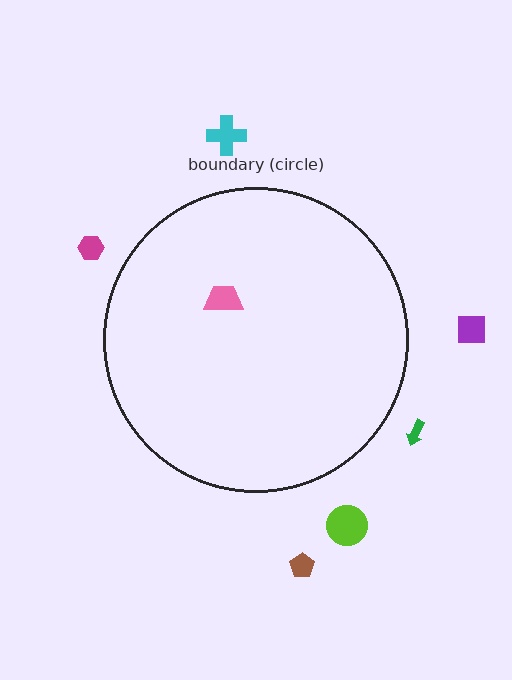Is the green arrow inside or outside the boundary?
Outside.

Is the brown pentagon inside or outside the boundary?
Outside.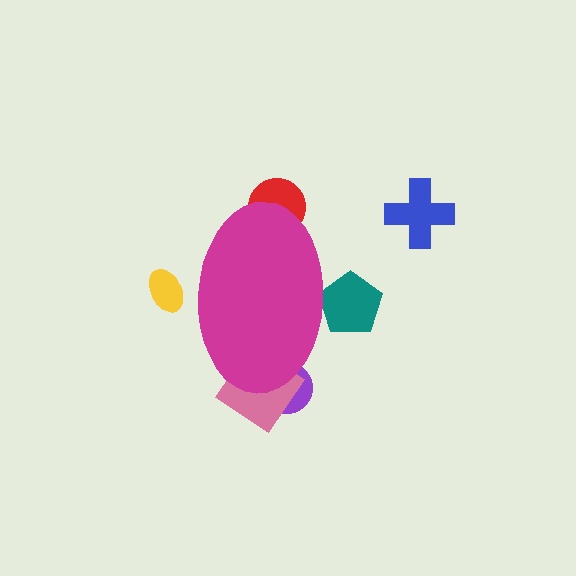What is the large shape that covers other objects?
A magenta ellipse.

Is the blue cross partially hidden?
No, the blue cross is fully visible.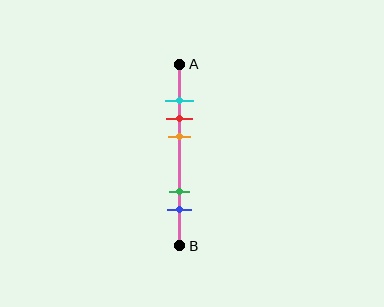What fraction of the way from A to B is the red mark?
The red mark is approximately 30% (0.3) of the way from A to B.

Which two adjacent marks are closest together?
The cyan and red marks are the closest adjacent pair.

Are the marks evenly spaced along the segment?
No, the marks are not evenly spaced.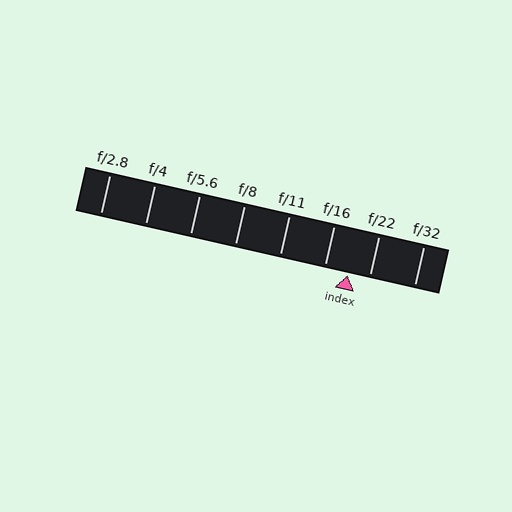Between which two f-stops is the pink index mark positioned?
The index mark is between f/16 and f/22.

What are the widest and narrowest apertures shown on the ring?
The widest aperture shown is f/2.8 and the narrowest is f/32.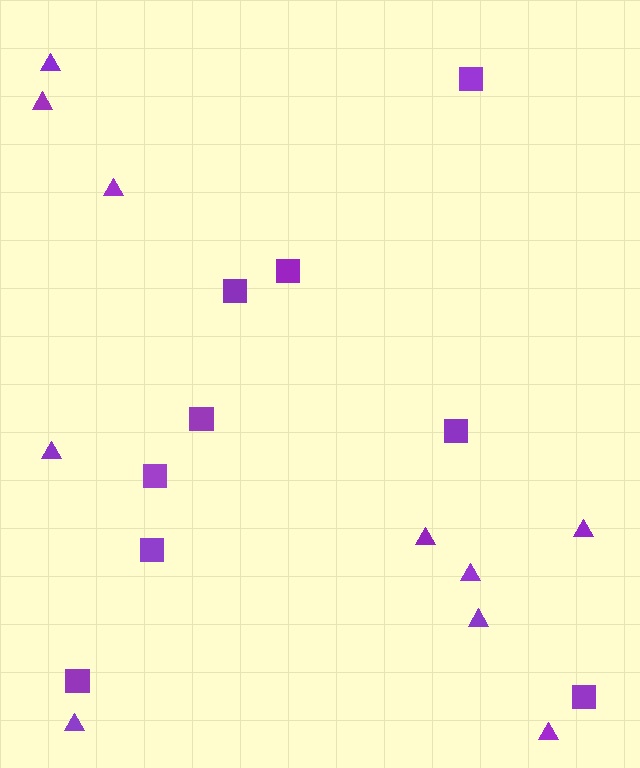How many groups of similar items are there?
There are 2 groups: one group of triangles (10) and one group of squares (9).